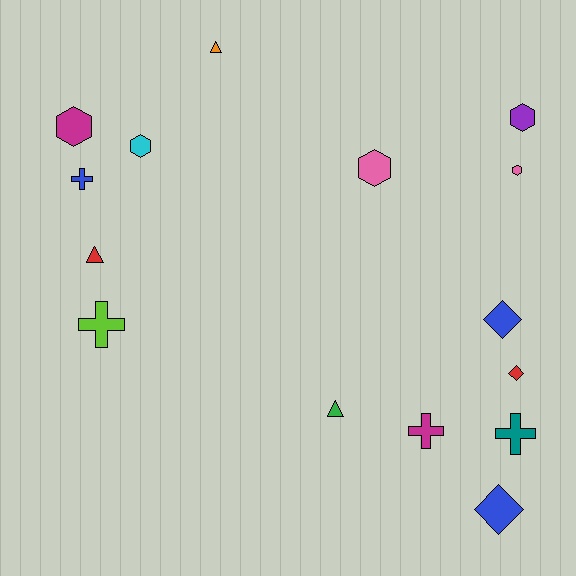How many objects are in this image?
There are 15 objects.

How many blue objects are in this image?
There are 3 blue objects.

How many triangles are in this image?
There are 3 triangles.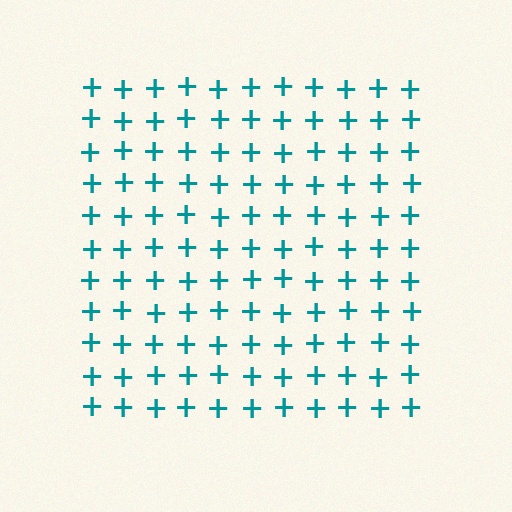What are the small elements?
The small elements are plus signs.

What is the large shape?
The large shape is a square.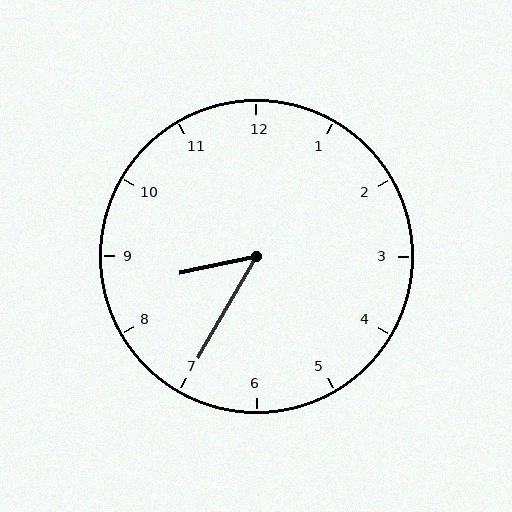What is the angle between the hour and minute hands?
Approximately 48 degrees.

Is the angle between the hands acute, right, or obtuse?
It is acute.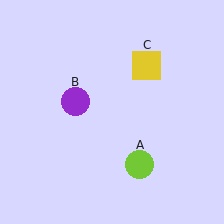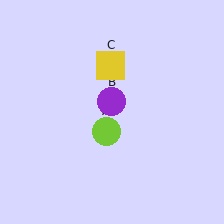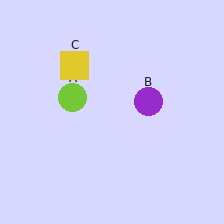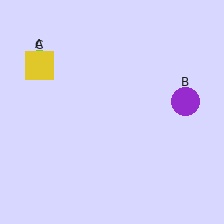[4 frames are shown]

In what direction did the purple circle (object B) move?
The purple circle (object B) moved right.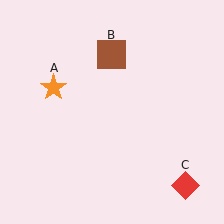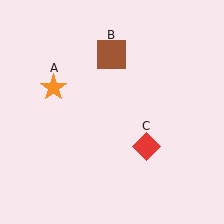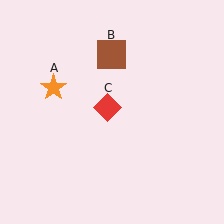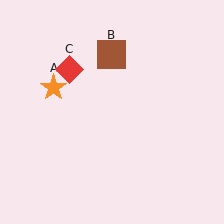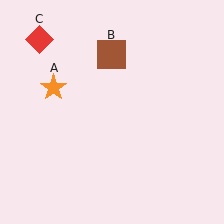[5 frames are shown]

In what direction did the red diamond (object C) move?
The red diamond (object C) moved up and to the left.